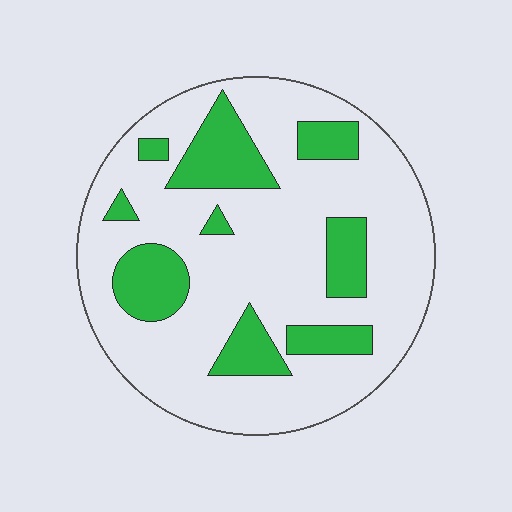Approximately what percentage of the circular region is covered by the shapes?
Approximately 25%.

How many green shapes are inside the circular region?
9.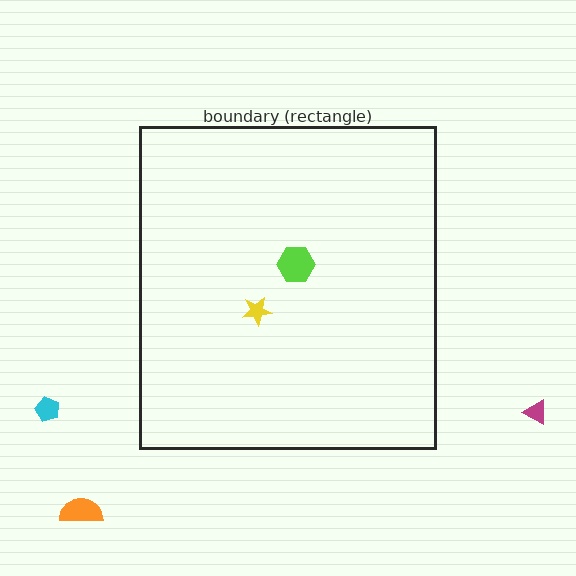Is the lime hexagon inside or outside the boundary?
Inside.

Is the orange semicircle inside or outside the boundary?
Outside.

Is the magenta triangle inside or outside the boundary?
Outside.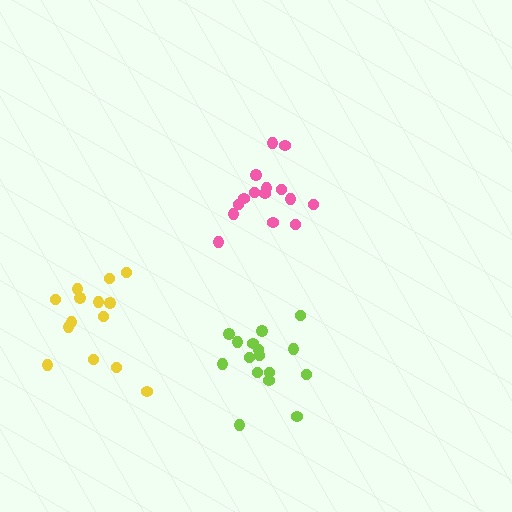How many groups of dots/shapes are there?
There are 3 groups.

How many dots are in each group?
Group 1: 16 dots, Group 2: 14 dots, Group 3: 15 dots (45 total).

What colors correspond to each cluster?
The clusters are colored: lime, yellow, pink.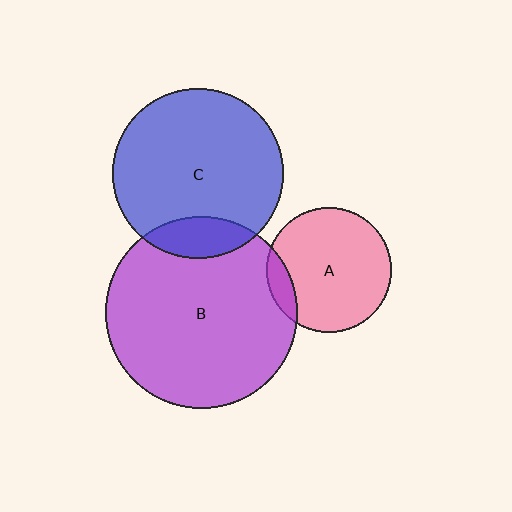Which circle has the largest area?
Circle B (purple).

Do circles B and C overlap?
Yes.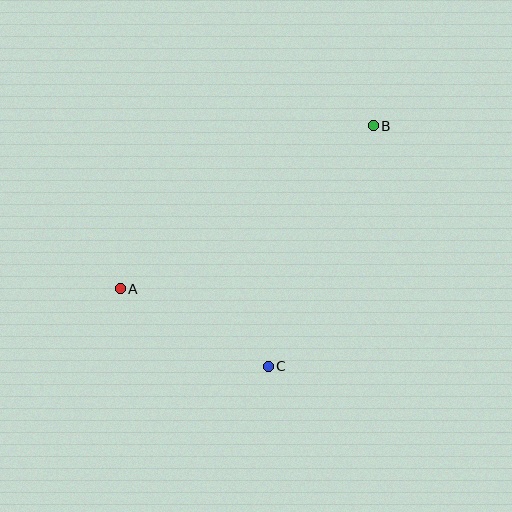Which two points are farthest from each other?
Points A and B are farthest from each other.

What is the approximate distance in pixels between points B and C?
The distance between B and C is approximately 263 pixels.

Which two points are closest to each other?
Points A and C are closest to each other.